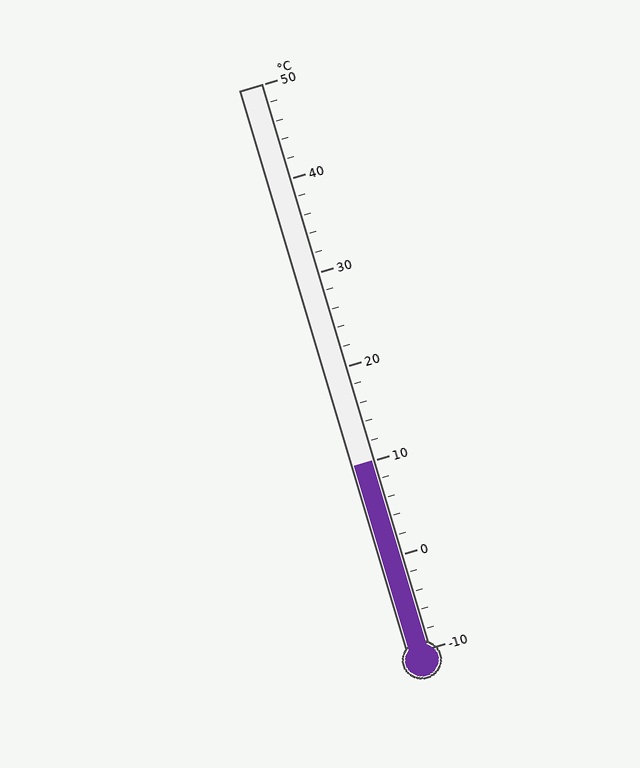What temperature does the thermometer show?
The thermometer shows approximately 10°C.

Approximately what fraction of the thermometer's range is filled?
The thermometer is filled to approximately 35% of its range.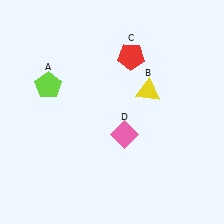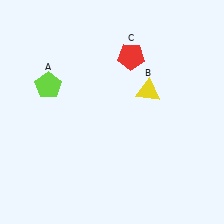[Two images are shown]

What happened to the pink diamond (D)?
The pink diamond (D) was removed in Image 2. It was in the bottom-right area of Image 1.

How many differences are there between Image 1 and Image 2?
There is 1 difference between the two images.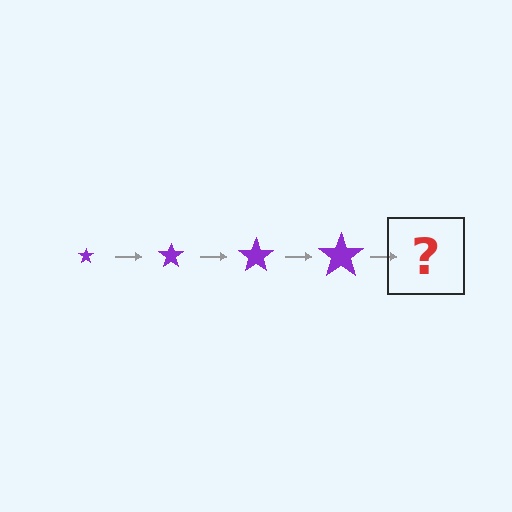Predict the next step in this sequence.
The next step is a purple star, larger than the previous one.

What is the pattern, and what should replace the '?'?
The pattern is that the star gets progressively larger each step. The '?' should be a purple star, larger than the previous one.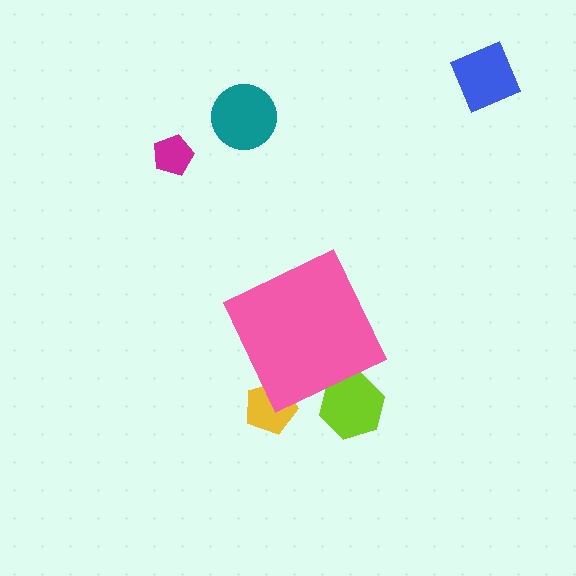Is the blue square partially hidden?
No, the blue square is fully visible.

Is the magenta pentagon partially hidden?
No, the magenta pentagon is fully visible.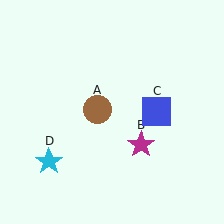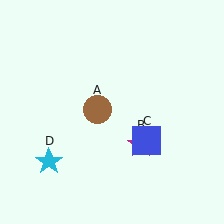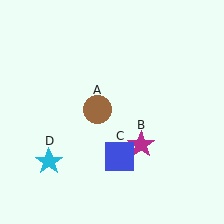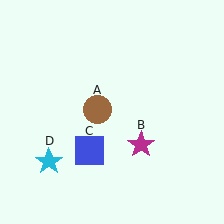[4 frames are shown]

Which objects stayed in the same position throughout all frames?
Brown circle (object A) and magenta star (object B) and cyan star (object D) remained stationary.